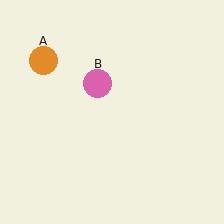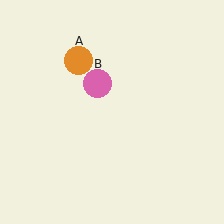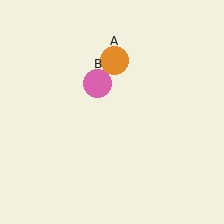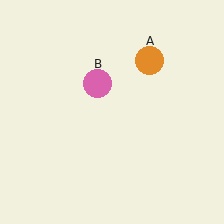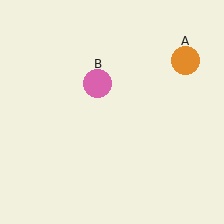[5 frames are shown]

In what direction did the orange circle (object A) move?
The orange circle (object A) moved right.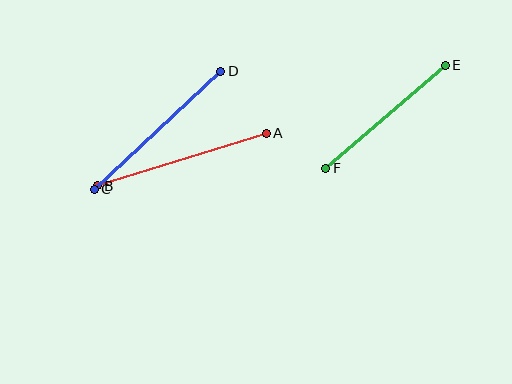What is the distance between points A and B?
The distance is approximately 177 pixels.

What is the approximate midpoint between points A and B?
The midpoint is at approximately (182, 160) pixels.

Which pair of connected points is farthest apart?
Points A and B are farthest apart.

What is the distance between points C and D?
The distance is approximately 173 pixels.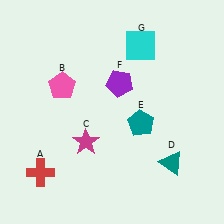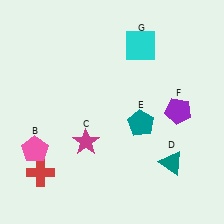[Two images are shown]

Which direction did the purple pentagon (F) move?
The purple pentagon (F) moved right.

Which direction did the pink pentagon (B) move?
The pink pentagon (B) moved down.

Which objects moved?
The objects that moved are: the pink pentagon (B), the purple pentagon (F).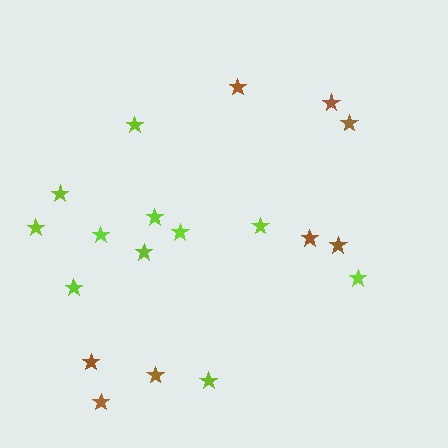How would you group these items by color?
There are 2 groups: one group of brown stars (8) and one group of lime stars (11).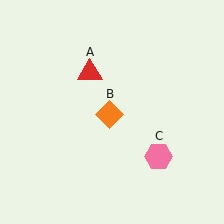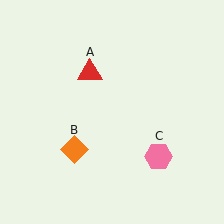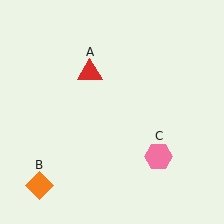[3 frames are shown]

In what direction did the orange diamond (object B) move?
The orange diamond (object B) moved down and to the left.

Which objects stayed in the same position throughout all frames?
Red triangle (object A) and pink hexagon (object C) remained stationary.